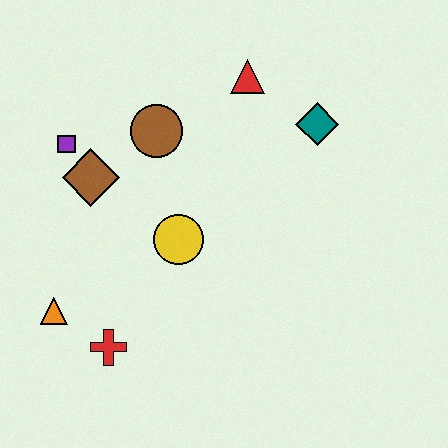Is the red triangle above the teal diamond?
Yes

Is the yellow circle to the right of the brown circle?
Yes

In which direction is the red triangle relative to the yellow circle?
The red triangle is above the yellow circle.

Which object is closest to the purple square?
The brown diamond is closest to the purple square.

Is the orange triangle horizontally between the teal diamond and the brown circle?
No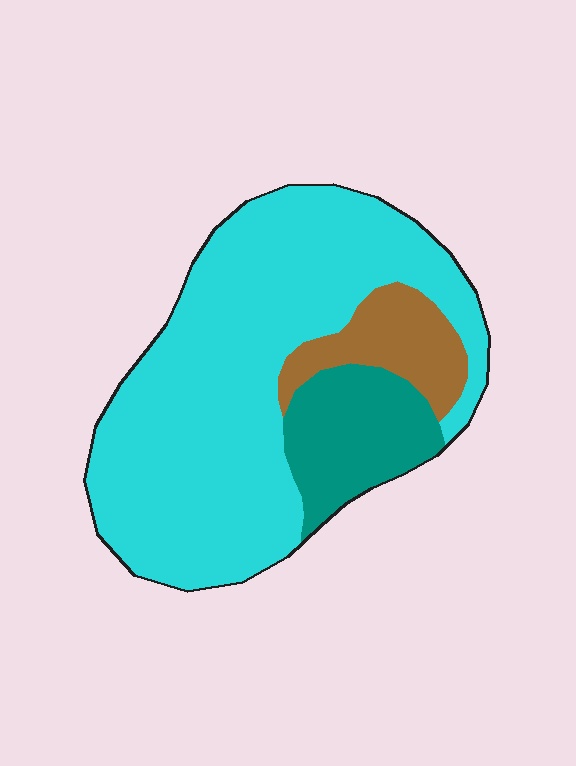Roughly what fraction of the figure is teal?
Teal takes up about one sixth (1/6) of the figure.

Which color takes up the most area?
Cyan, at roughly 70%.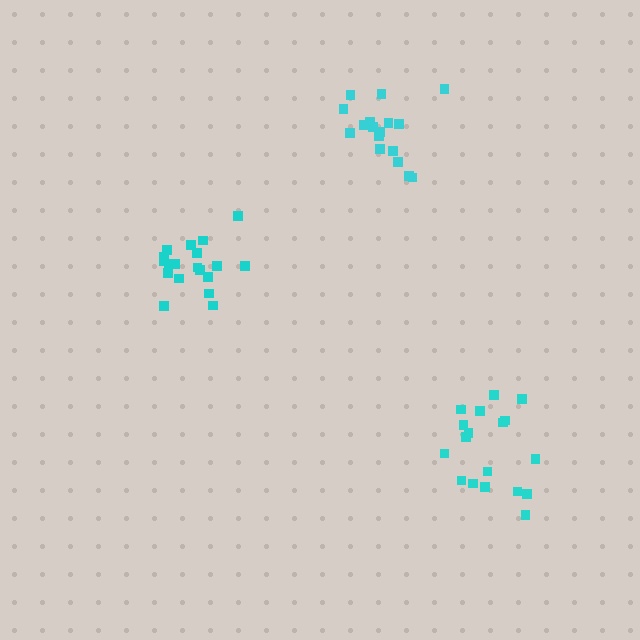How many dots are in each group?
Group 1: 17 dots, Group 2: 19 dots, Group 3: 18 dots (54 total).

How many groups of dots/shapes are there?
There are 3 groups.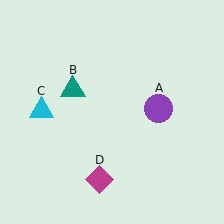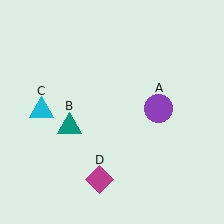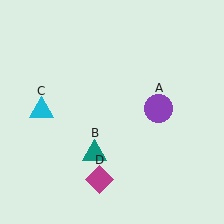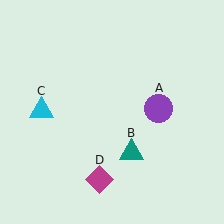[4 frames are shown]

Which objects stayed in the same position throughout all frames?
Purple circle (object A) and cyan triangle (object C) and magenta diamond (object D) remained stationary.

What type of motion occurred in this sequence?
The teal triangle (object B) rotated counterclockwise around the center of the scene.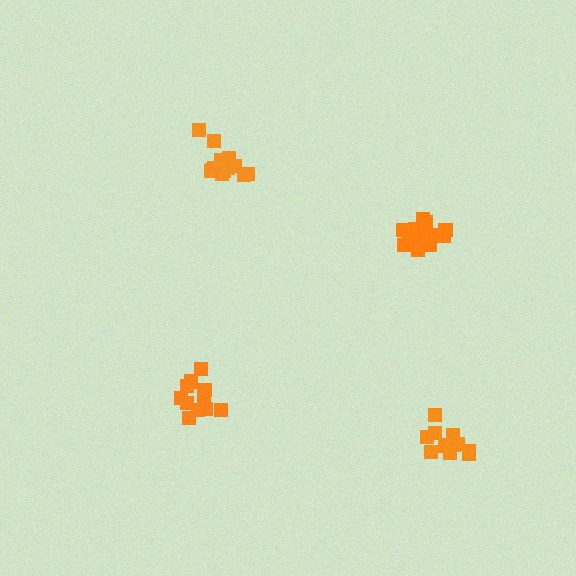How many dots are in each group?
Group 1: 14 dots, Group 2: 12 dots, Group 3: 13 dots, Group 4: 13 dots (52 total).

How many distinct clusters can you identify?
There are 4 distinct clusters.